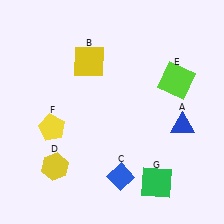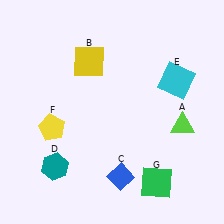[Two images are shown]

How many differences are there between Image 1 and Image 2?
There are 3 differences between the two images.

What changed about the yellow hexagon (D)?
In Image 1, D is yellow. In Image 2, it changed to teal.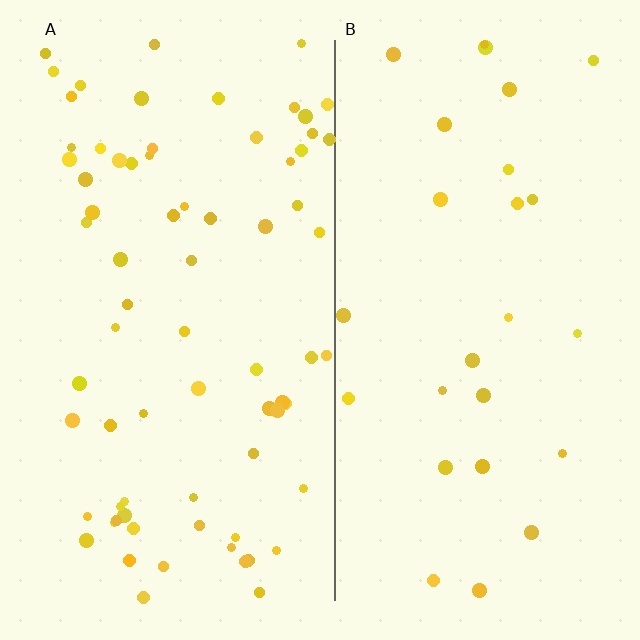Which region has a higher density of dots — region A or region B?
A (the left).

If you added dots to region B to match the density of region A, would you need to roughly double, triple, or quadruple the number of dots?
Approximately triple.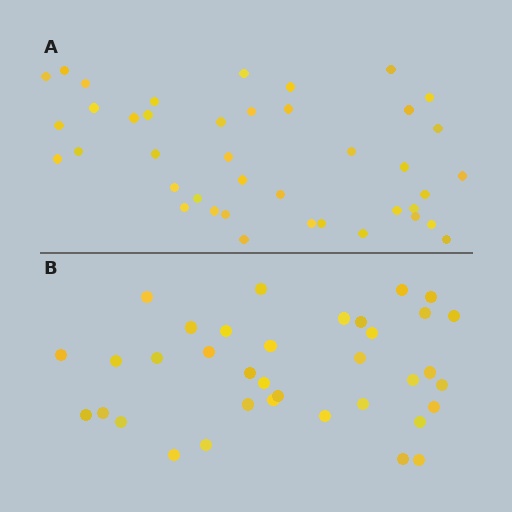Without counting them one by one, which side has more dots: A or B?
Region A (the top region) has more dots.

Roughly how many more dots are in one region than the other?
Region A has about 5 more dots than region B.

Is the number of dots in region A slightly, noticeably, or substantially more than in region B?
Region A has only slightly more — the two regions are fairly close. The ratio is roughly 1.1 to 1.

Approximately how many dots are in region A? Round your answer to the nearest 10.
About 40 dots. (The exact count is 41, which rounds to 40.)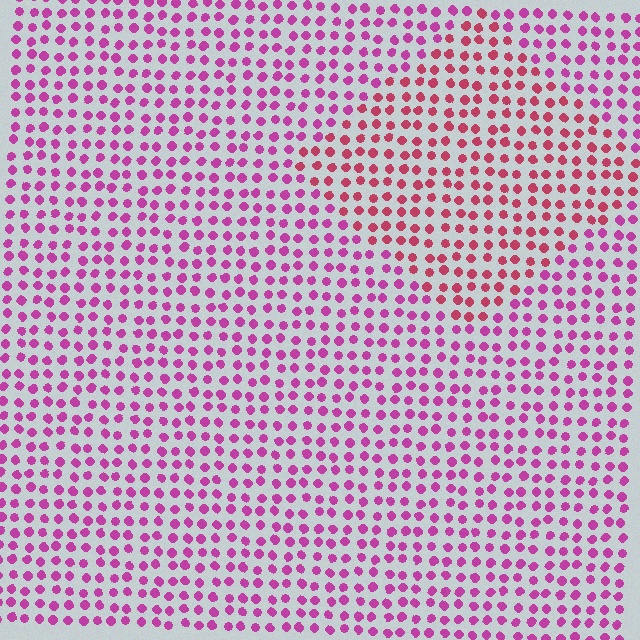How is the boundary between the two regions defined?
The boundary is defined purely by a slight shift in hue (about 31 degrees). Spacing, size, and orientation are identical on both sides.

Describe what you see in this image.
The image is filled with small magenta elements in a uniform arrangement. A diamond-shaped region is visible where the elements are tinted to a slightly different hue, forming a subtle color boundary.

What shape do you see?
I see a diamond.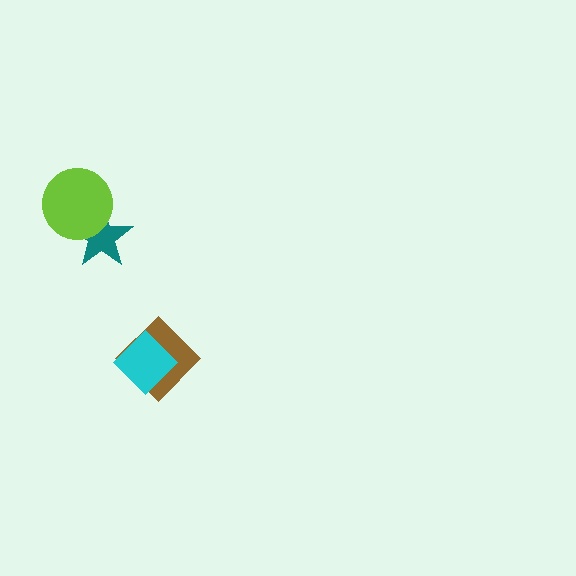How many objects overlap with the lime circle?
1 object overlaps with the lime circle.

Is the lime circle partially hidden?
No, no other shape covers it.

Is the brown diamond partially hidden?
Yes, it is partially covered by another shape.